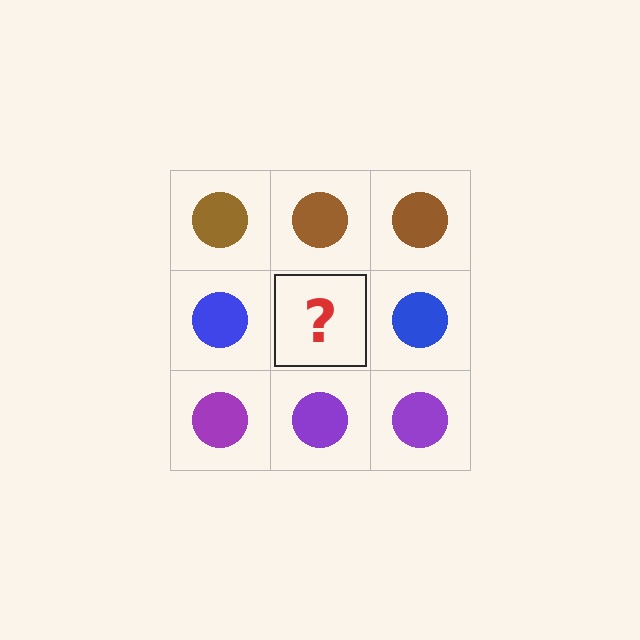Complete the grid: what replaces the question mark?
The question mark should be replaced with a blue circle.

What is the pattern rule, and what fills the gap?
The rule is that each row has a consistent color. The gap should be filled with a blue circle.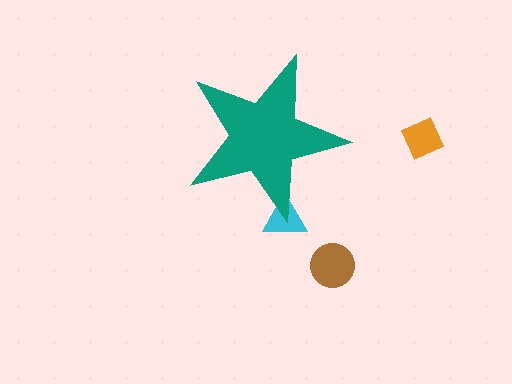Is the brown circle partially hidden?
No, the brown circle is fully visible.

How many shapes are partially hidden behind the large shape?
1 shape is partially hidden.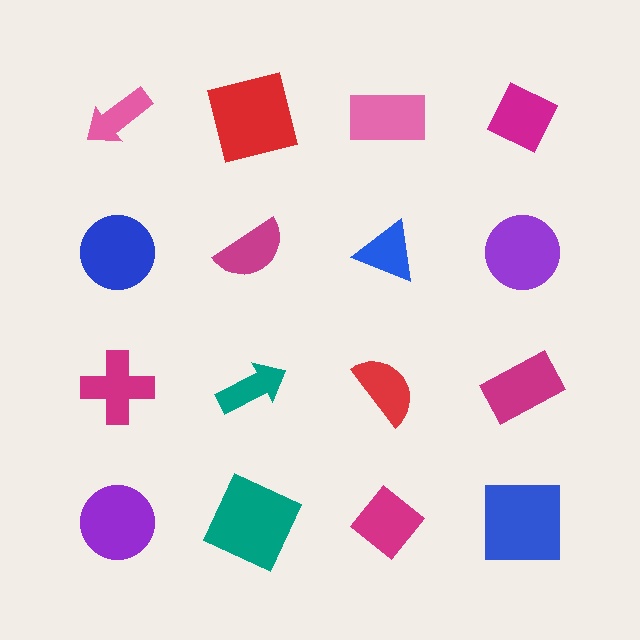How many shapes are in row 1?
4 shapes.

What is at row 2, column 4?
A purple circle.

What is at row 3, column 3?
A red semicircle.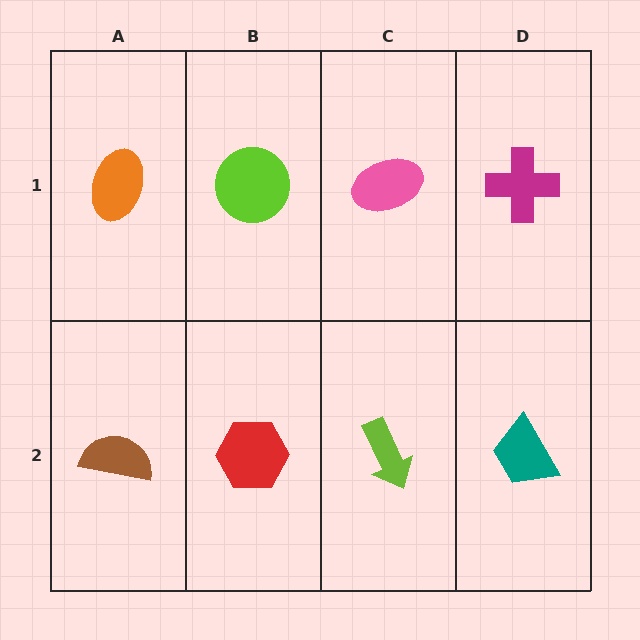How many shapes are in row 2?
4 shapes.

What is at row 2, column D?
A teal trapezoid.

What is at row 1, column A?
An orange ellipse.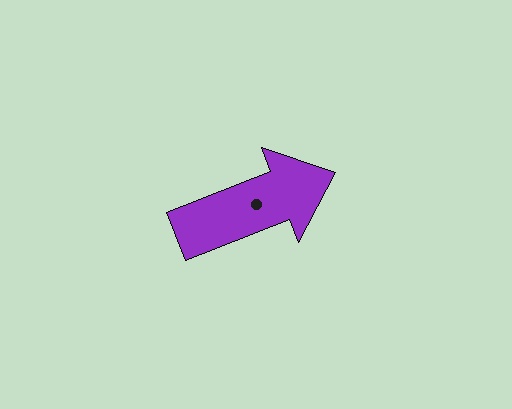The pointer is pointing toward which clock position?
Roughly 2 o'clock.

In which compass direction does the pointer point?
East.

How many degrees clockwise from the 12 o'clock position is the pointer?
Approximately 68 degrees.